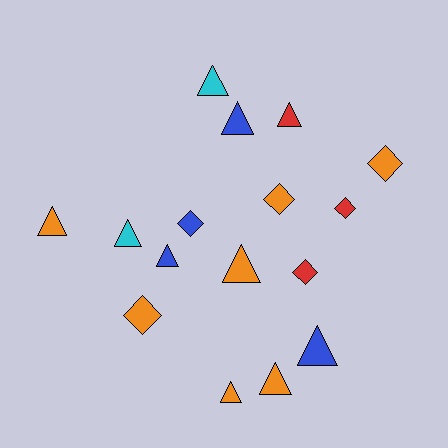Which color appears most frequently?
Orange, with 7 objects.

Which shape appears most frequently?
Triangle, with 10 objects.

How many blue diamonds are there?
There is 1 blue diamond.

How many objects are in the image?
There are 16 objects.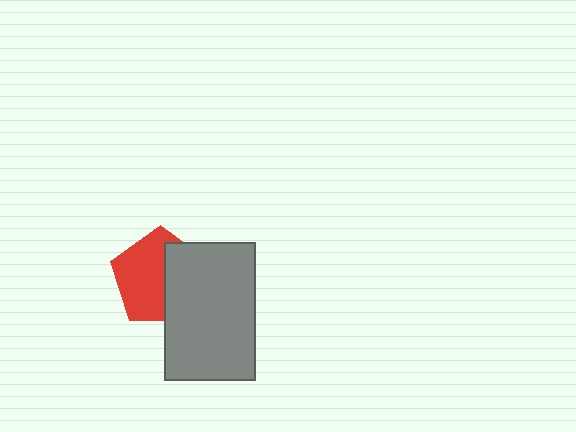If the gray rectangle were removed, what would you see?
You would see the complete red pentagon.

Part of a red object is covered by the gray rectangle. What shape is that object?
It is a pentagon.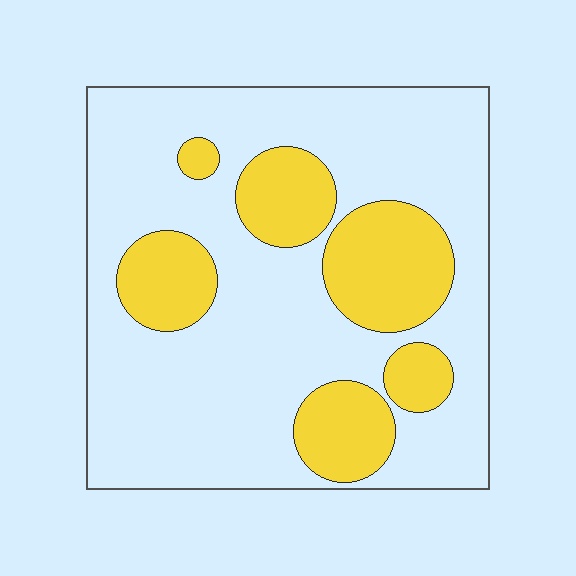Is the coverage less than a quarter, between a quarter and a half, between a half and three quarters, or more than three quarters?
Between a quarter and a half.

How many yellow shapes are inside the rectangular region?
6.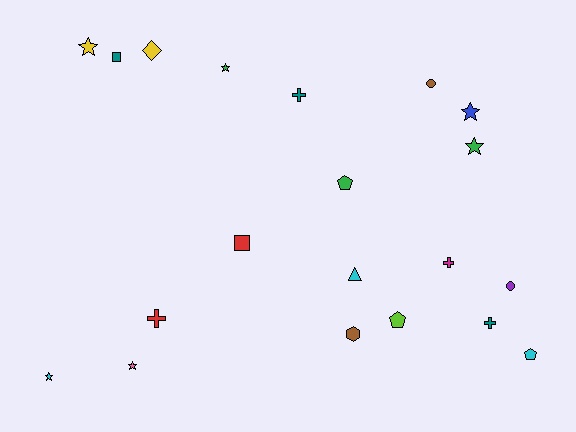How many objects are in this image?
There are 20 objects.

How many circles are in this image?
There are 2 circles.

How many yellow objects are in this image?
There are 2 yellow objects.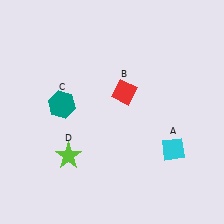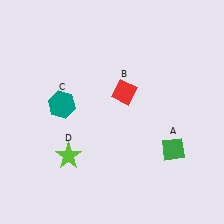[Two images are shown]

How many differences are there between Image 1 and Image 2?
There is 1 difference between the two images.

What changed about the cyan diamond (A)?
In Image 1, A is cyan. In Image 2, it changed to green.